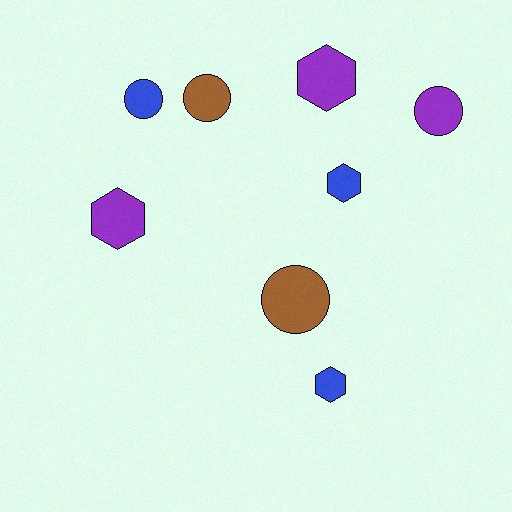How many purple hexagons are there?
There are 2 purple hexagons.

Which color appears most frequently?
Purple, with 3 objects.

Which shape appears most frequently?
Hexagon, with 4 objects.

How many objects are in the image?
There are 8 objects.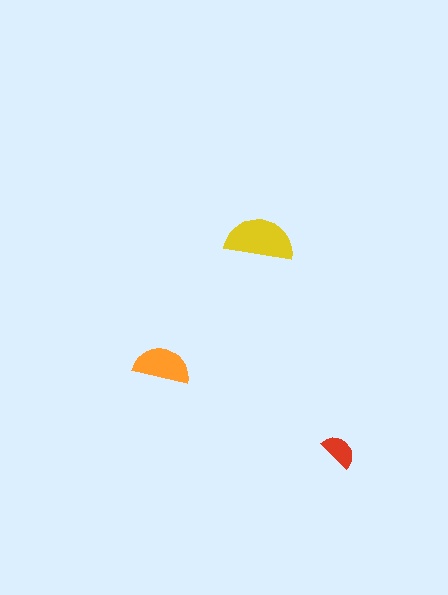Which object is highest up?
The yellow semicircle is topmost.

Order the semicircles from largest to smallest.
the yellow one, the orange one, the red one.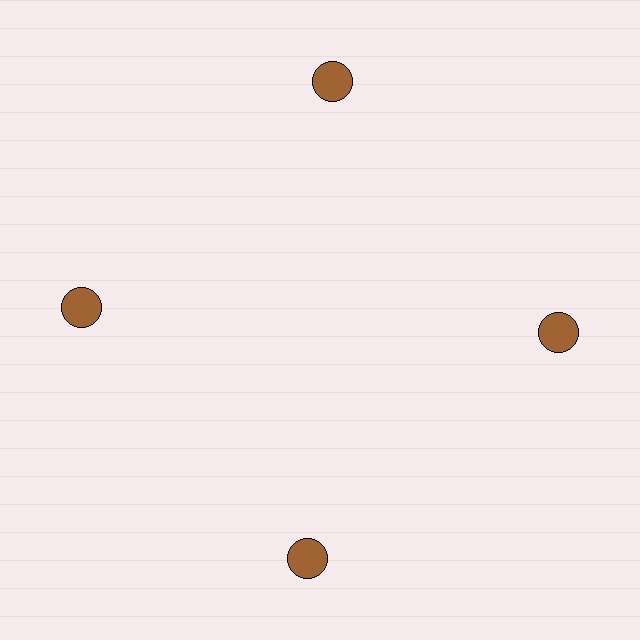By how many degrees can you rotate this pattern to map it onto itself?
The pattern maps onto itself every 90 degrees of rotation.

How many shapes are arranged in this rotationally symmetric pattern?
There are 4 shapes, arranged in 4 groups of 1.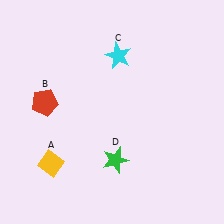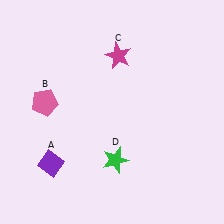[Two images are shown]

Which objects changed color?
A changed from yellow to purple. B changed from red to pink. C changed from cyan to magenta.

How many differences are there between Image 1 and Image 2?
There are 3 differences between the two images.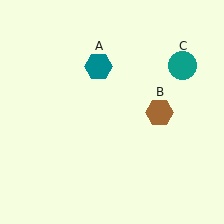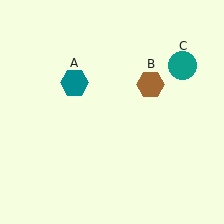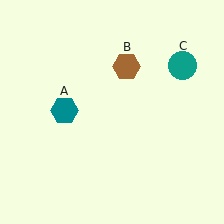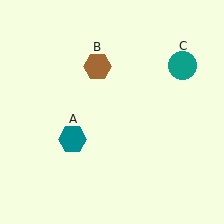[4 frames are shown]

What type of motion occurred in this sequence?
The teal hexagon (object A), brown hexagon (object B) rotated counterclockwise around the center of the scene.